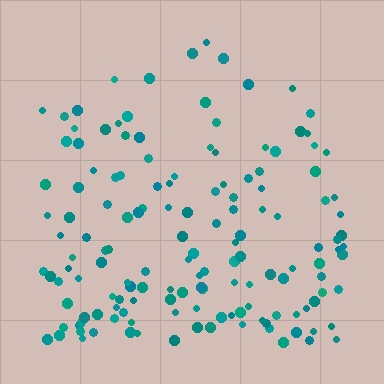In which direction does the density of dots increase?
From top to bottom, with the bottom side densest.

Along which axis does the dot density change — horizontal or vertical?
Vertical.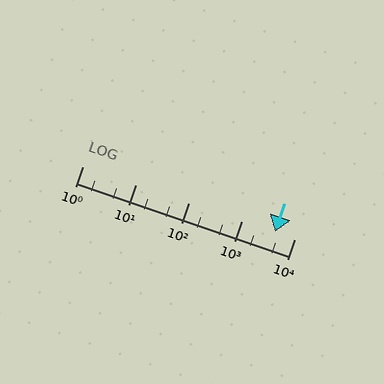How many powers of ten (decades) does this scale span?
The scale spans 4 decades, from 1 to 10000.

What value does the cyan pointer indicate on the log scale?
The pointer indicates approximately 4300.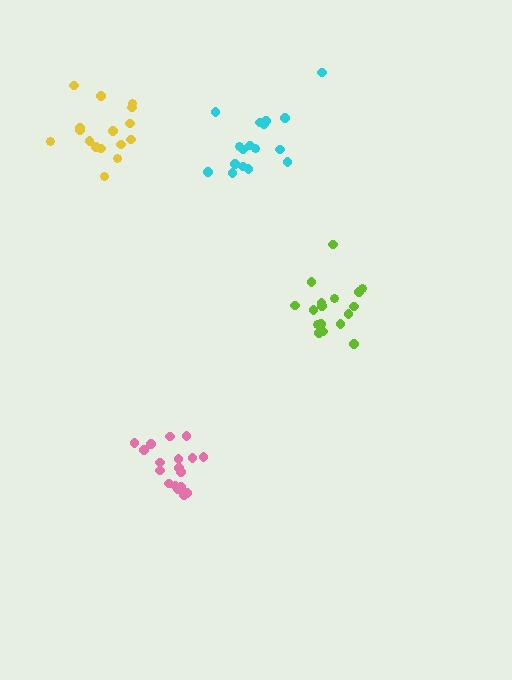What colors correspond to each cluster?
The clusters are colored: lime, yellow, cyan, pink.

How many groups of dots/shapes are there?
There are 4 groups.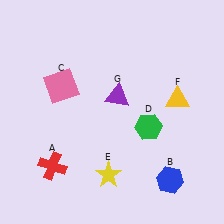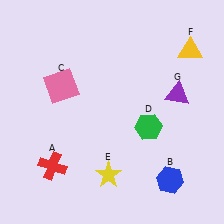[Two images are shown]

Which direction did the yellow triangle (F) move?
The yellow triangle (F) moved up.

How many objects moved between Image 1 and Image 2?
2 objects moved between the two images.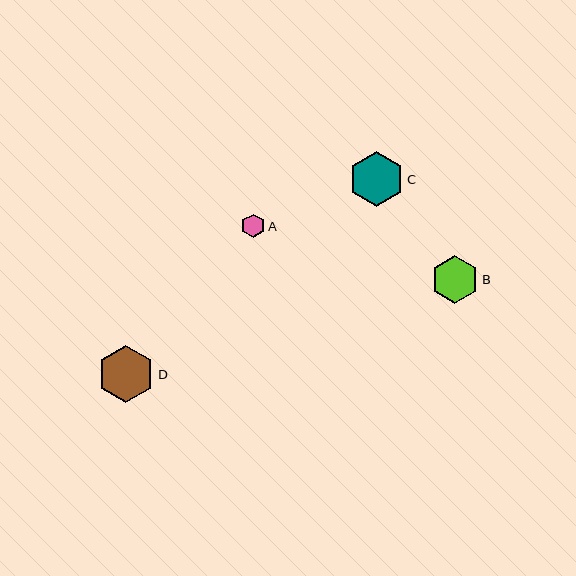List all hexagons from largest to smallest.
From largest to smallest: D, C, B, A.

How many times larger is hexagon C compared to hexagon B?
Hexagon C is approximately 1.1 times the size of hexagon B.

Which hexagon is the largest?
Hexagon D is the largest with a size of approximately 57 pixels.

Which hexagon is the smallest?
Hexagon A is the smallest with a size of approximately 24 pixels.